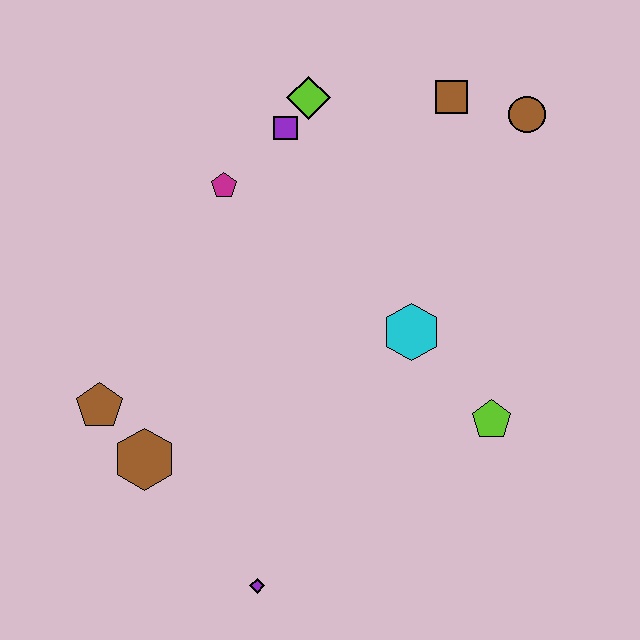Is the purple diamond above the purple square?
No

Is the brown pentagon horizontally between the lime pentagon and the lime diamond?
No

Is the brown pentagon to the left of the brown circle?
Yes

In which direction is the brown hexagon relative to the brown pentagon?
The brown hexagon is below the brown pentagon.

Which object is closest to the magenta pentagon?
The purple square is closest to the magenta pentagon.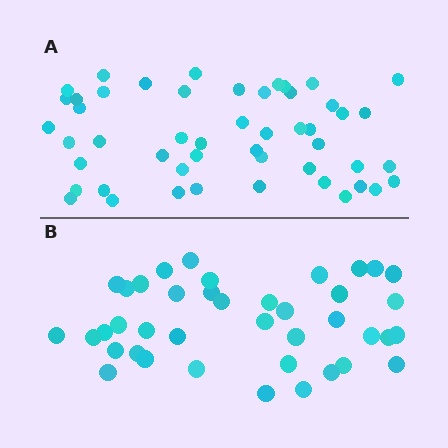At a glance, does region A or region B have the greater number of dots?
Region A (the top region) has more dots.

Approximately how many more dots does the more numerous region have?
Region A has roughly 10 or so more dots than region B.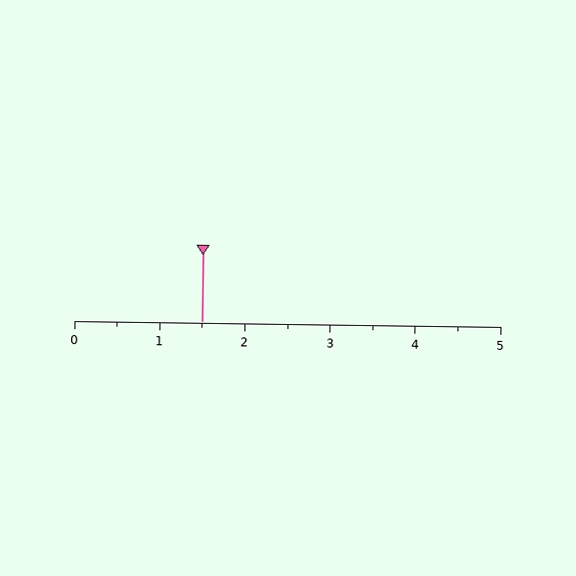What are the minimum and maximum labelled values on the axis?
The axis runs from 0 to 5.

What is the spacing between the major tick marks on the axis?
The major ticks are spaced 1 apart.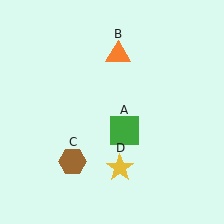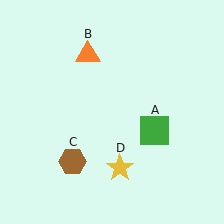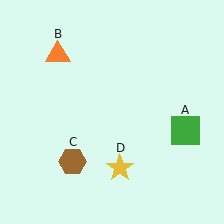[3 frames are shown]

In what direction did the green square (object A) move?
The green square (object A) moved right.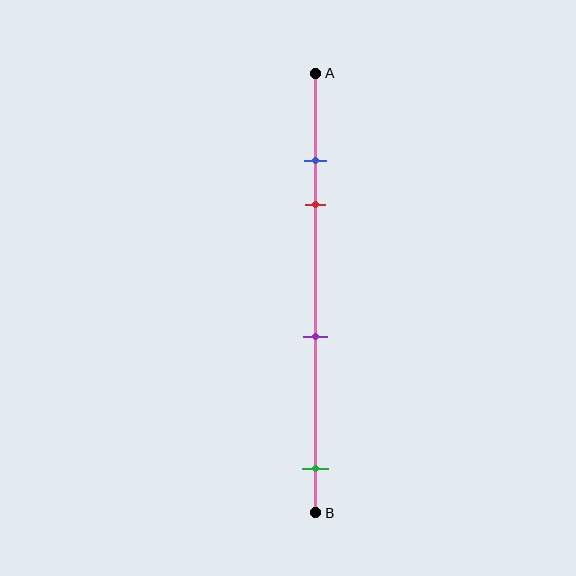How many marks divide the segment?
There are 4 marks dividing the segment.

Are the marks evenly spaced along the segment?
No, the marks are not evenly spaced.